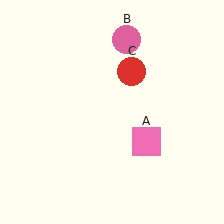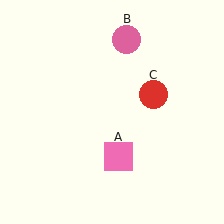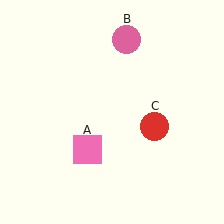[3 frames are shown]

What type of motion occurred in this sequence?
The pink square (object A), red circle (object C) rotated clockwise around the center of the scene.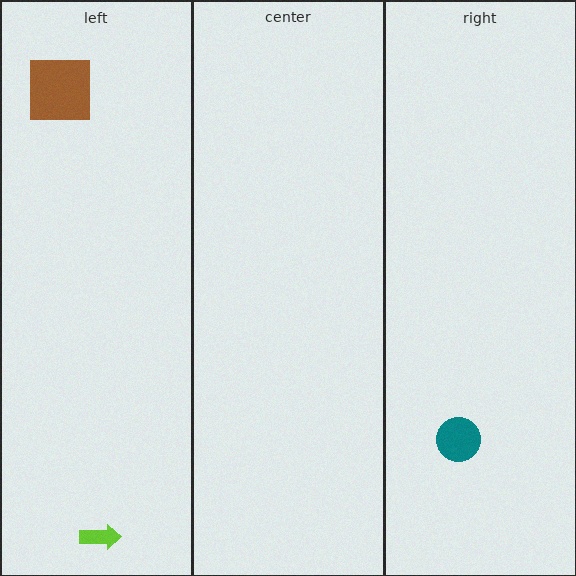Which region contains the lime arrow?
The left region.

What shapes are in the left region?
The brown square, the lime arrow.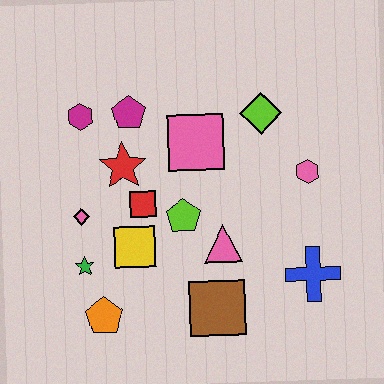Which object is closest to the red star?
The red square is closest to the red star.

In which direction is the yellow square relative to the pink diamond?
The yellow square is to the right of the pink diamond.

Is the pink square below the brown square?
No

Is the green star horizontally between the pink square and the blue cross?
No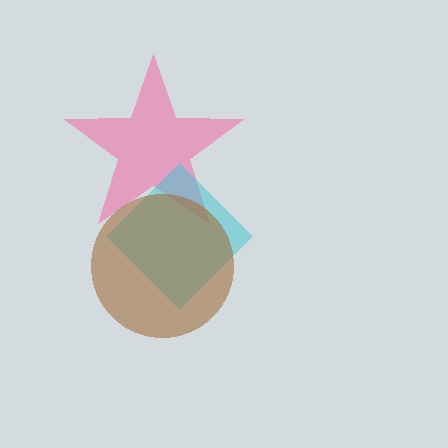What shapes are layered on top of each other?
The layered shapes are: a pink star, a cyan diamond, a brown circle.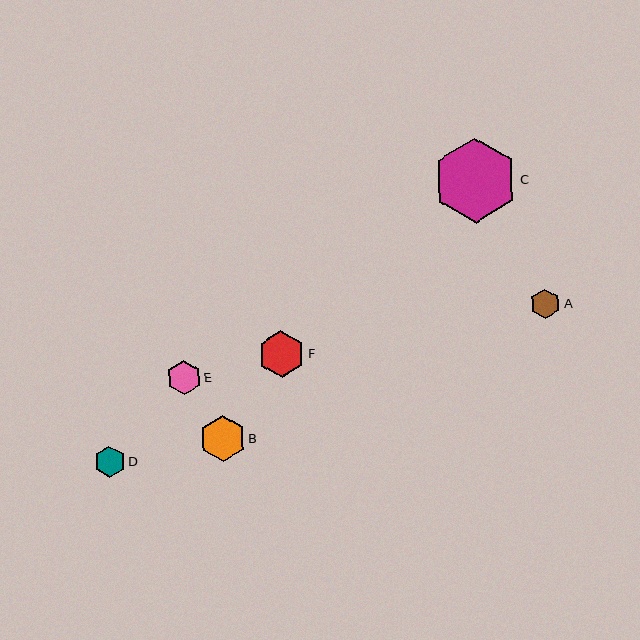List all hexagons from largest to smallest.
From largest to smallest: C, F, B, E, D, A.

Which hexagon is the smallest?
Hexagon A is the smallest with a size of approximately 30 pixels.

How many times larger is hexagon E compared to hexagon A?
Hexagon E is approximately 1.2 times the size of hexagon A.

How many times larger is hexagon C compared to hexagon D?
Hexagon C is approximately 2.7 times the size of hexagon D.